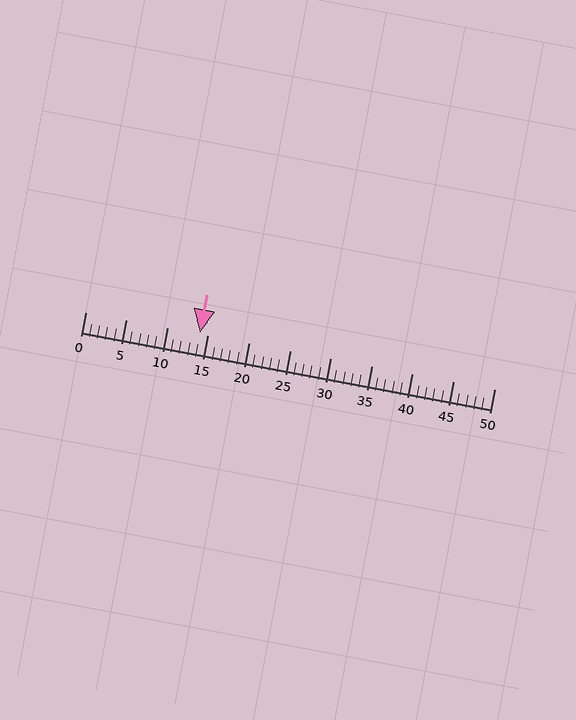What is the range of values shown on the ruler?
The ruler shows values from 0 to 50.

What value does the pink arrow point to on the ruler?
The pink arrow points to approximately 14.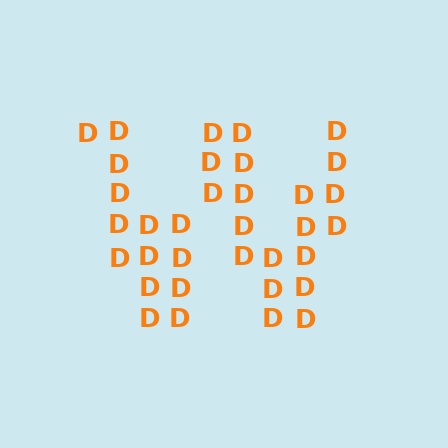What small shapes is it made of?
It is made of small letter D's.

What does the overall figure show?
The overall figure shows the letter W.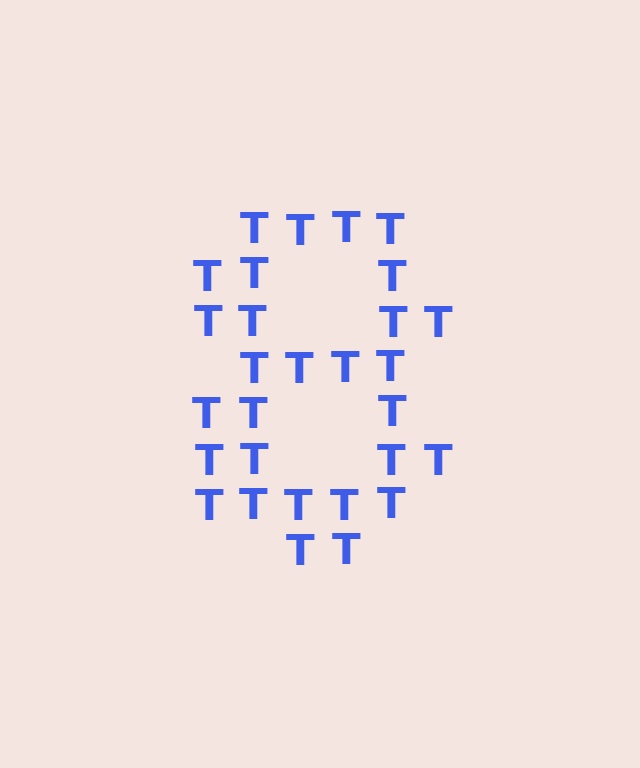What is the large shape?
The large shape is the digit 8.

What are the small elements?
The small elements are letter T's.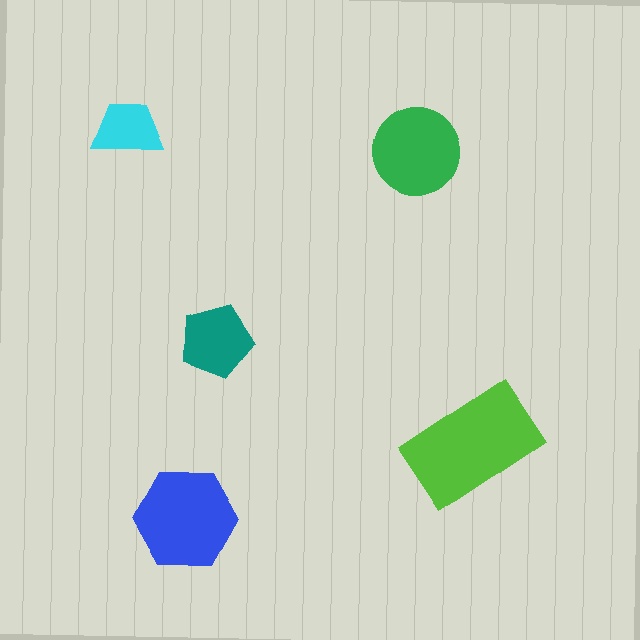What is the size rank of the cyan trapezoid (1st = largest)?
5th.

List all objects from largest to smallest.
The lime rectangle, the blue hexagon, the green circle, the teal pentagon, the cyan trapezoid.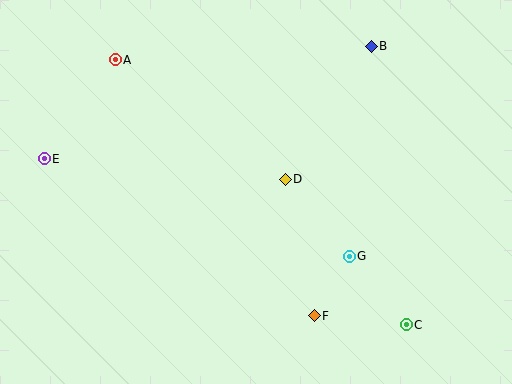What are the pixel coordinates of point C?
Point C is at (406, 325).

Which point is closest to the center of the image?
Point D at (285, 179) is closest to the center.